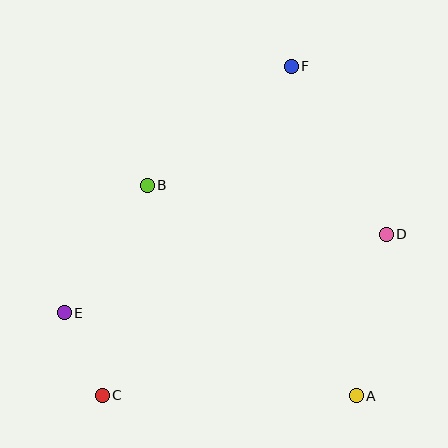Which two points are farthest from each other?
Points C and F are farthest from each other.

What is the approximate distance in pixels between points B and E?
The distance between B and E is approximately 152 pixels.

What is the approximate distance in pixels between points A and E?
The distance between A and E is approximately 303 pixels.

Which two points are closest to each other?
Points C and E are closest to each other.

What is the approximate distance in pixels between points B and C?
The distance between B and C is approximately 215 pixels.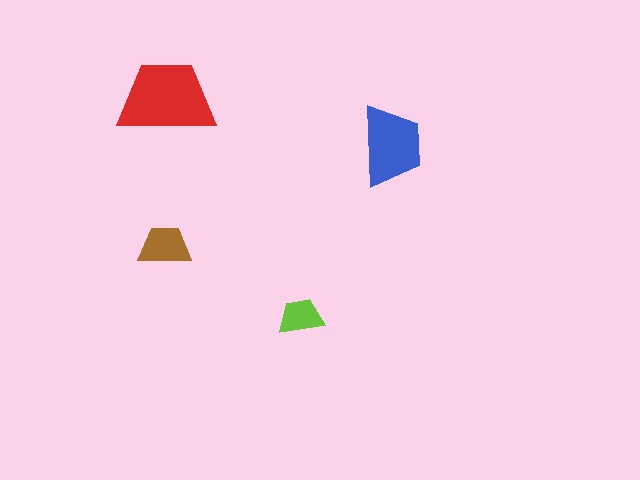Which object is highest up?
The red trapezoid is topmost.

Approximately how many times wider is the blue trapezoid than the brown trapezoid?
About 1.5 times wider.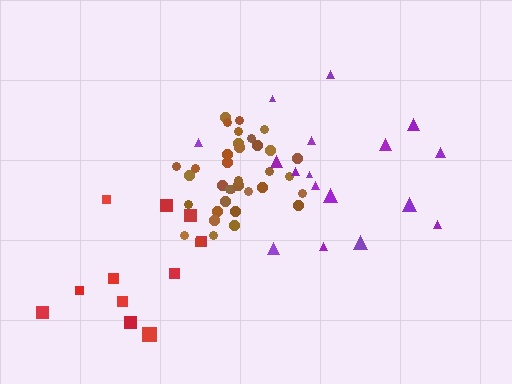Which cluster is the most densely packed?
Brown.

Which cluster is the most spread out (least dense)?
Red.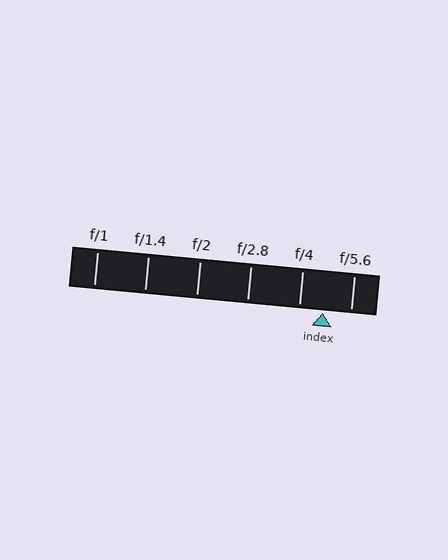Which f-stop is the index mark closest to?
The index mark is closest to f/4.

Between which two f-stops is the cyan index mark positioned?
The index mark is between f/4 and f/5.6.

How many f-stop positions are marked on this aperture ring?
There are 6 f-stop positions marked.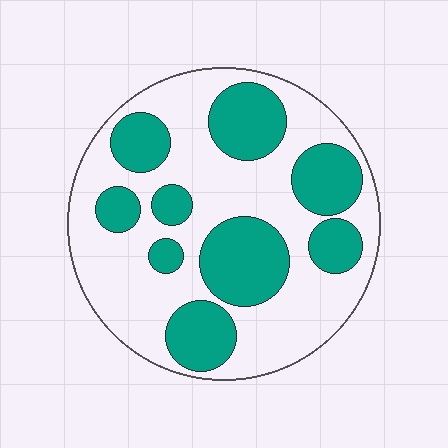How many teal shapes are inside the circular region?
9.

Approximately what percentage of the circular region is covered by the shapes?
Approximately 35%.